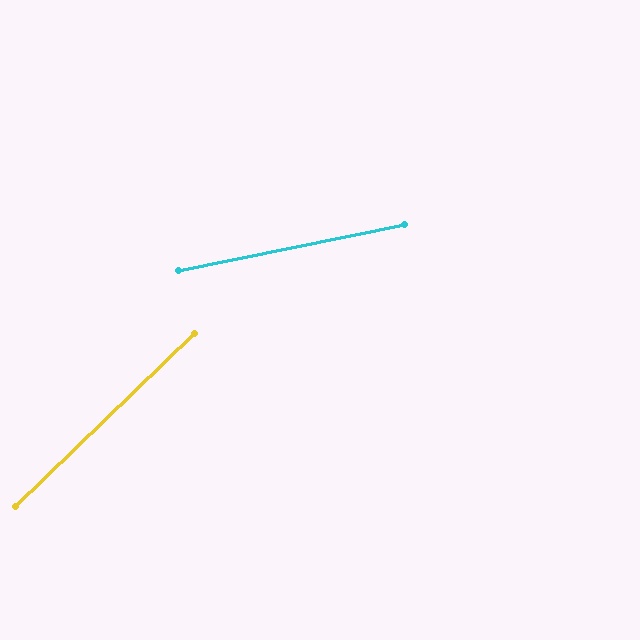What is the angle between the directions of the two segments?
Approximately 32 degrees.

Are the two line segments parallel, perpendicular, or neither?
Neither parallel nor perpendicular — they differ by about 32°.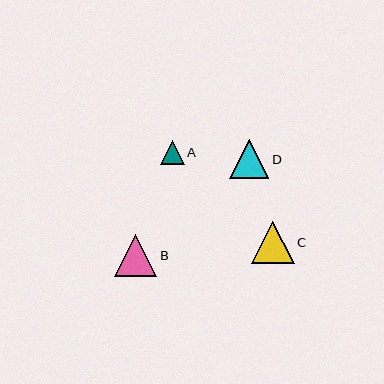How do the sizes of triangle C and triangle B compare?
Triangle C and triangle B are approximately the same size.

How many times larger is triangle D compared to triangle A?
Triangle D is approximately 1.6 times the size of triangle A.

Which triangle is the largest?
Triangle C is the largest with a size of approximately 43 pixels.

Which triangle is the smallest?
Triangle A is the smallest with a size of approximately 24 pixels.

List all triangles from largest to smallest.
From largest to smallest: C, B, D, A.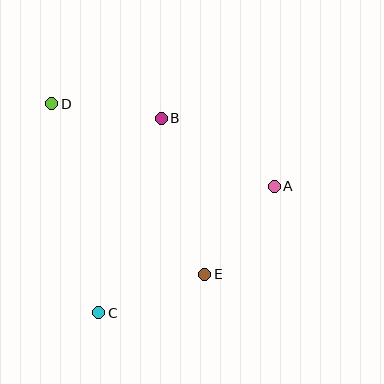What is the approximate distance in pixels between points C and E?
The distance between C and E is approximately 113 pixels.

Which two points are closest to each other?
Points B and D are closest to each other.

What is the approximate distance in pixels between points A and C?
The distance between A and C is approximately 216 pixels.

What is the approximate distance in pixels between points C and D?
The distance between C and D is approximately 214 pixels.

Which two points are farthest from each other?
Points A and D are farthest from each other.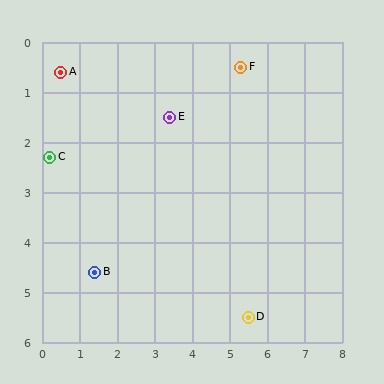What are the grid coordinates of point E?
Point E is at approximately (3.4, 1.5).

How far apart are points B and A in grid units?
Points B and A are about 4.1 grid units apart.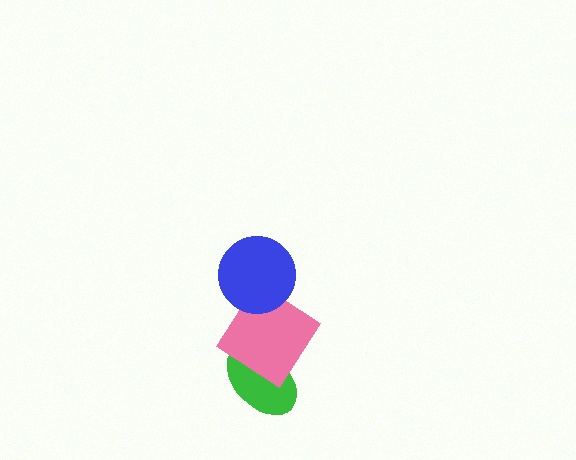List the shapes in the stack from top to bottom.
From top to bottom: the blue circle, the pink diamond, the green ellipse.